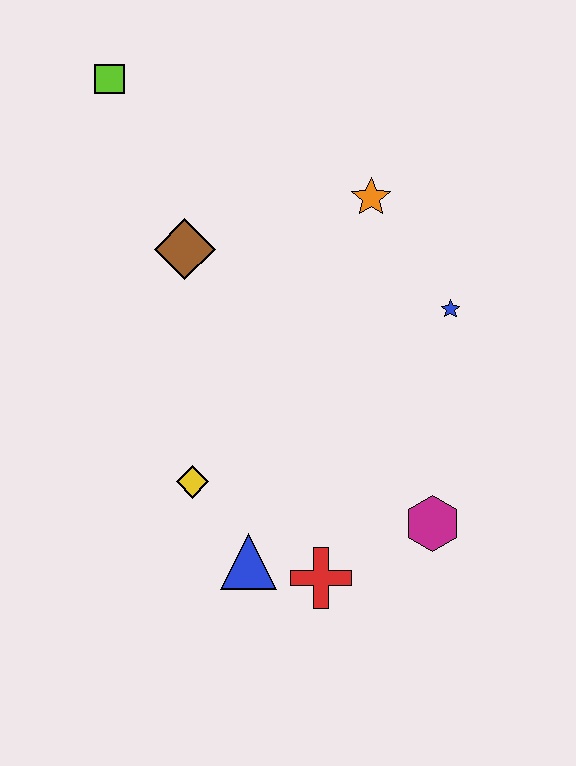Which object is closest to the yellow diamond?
The blue triangle is closest to the yellow diamond.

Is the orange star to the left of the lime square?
No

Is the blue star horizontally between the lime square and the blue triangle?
No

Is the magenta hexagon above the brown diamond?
No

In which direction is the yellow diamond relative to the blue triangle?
The yellow diamond is above the blue triangle.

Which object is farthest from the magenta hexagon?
The lime square is farthest from the magenta hexagon.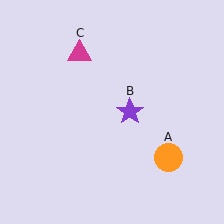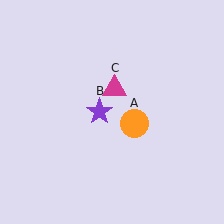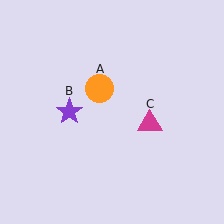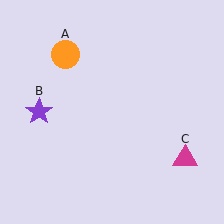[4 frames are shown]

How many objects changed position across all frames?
3 objects changed position: orange circle (object A), purple star (object B), magenta triangle (object C).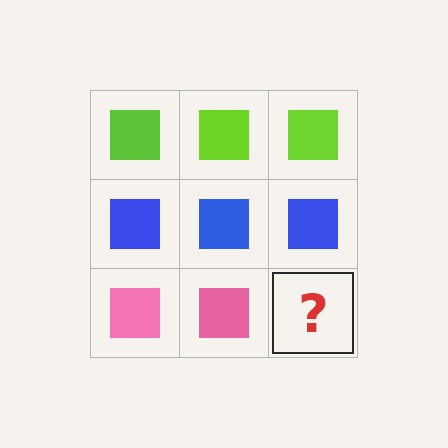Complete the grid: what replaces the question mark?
The question mark should be replaced with a pink square.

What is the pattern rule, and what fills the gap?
The rule is that each row has a consistent color. The gap should be filled with a pink square.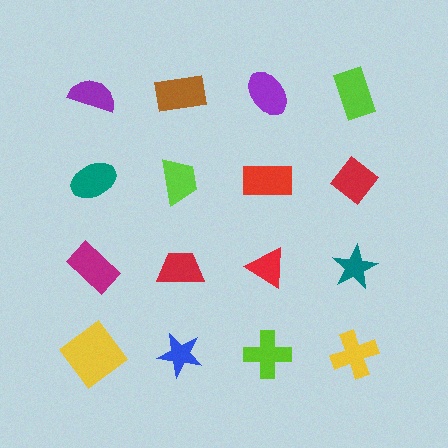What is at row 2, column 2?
A lime trapezoid.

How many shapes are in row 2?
4 shapes.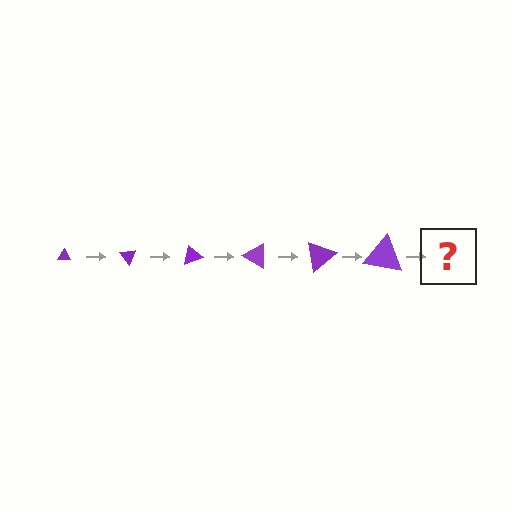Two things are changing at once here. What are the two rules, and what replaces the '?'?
The two rules are that the triangle grows larger each step and it rotates 50 degrees each step. The '?' should be a triangle, larger than the previous one and rotated 300 degrees from the start.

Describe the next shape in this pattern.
It should be a triangle, larger than the previous one and rotated 300 degrees from the start.